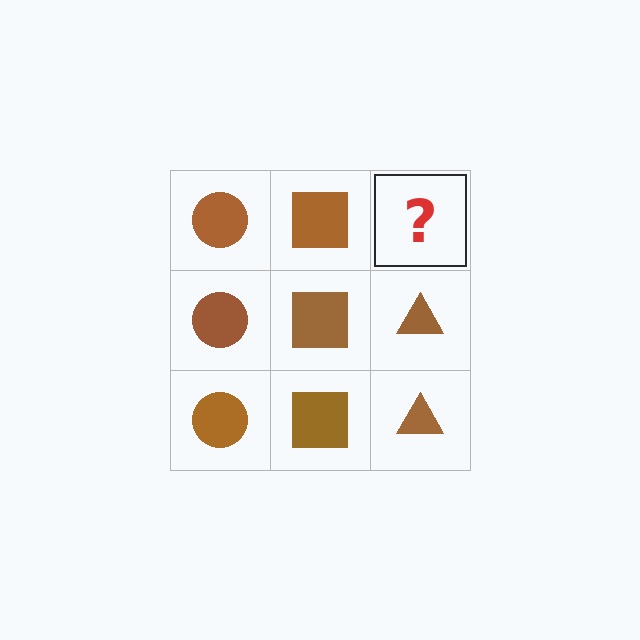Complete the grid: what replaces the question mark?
The question mark should be replaced with a brown triangle.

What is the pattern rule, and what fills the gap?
The rule is that each column has a consistent shape. The gap should be filled with a brown triangle.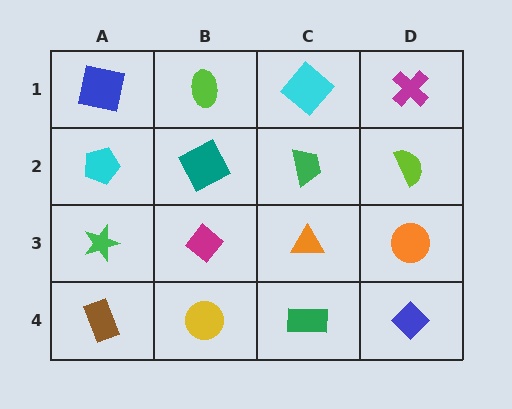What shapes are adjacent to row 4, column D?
An orange circle (row 3, column D), a green rectangle (row 4, column C).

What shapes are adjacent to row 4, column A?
A green star (row 3, column A), a yellow circle (row 4, column B).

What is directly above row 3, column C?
A green trapezoid.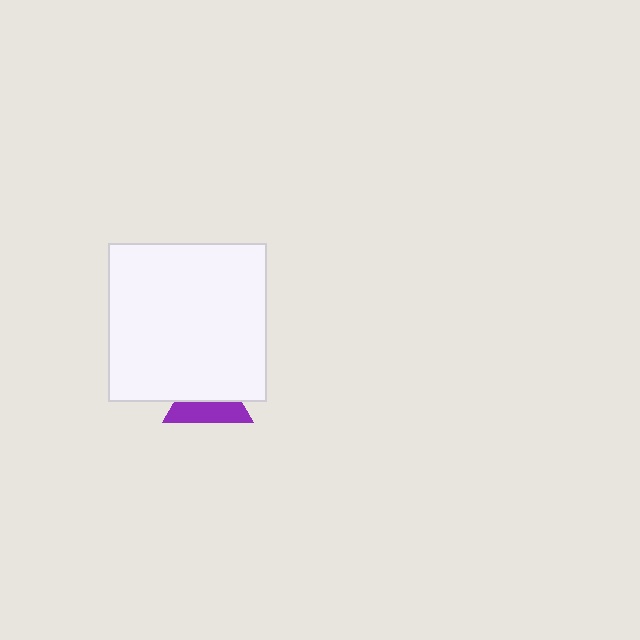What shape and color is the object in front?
The object in front is a white square.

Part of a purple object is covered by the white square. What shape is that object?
It is a triangle.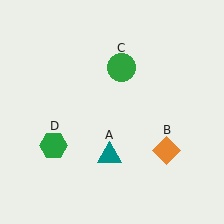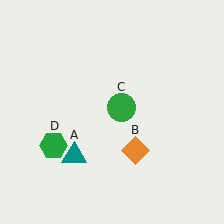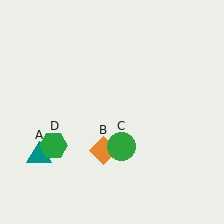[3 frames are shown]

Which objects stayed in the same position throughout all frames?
Green hexagon (object D) remained stationary.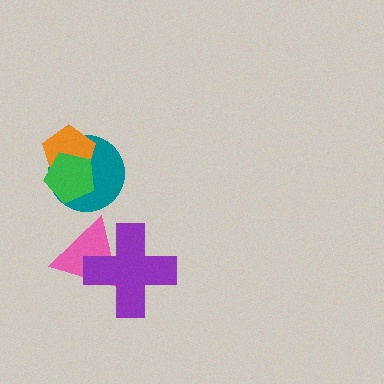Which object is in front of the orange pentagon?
The green pentagon is in front of the orange pentagon.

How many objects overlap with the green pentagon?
2 objects overlap with the green pentagon.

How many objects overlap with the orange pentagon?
2 objects overlap with the orange pentagon.